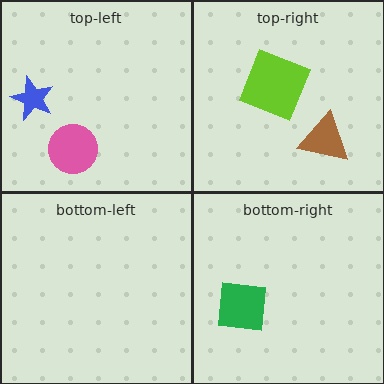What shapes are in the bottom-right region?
The green square.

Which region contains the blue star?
The top-left region.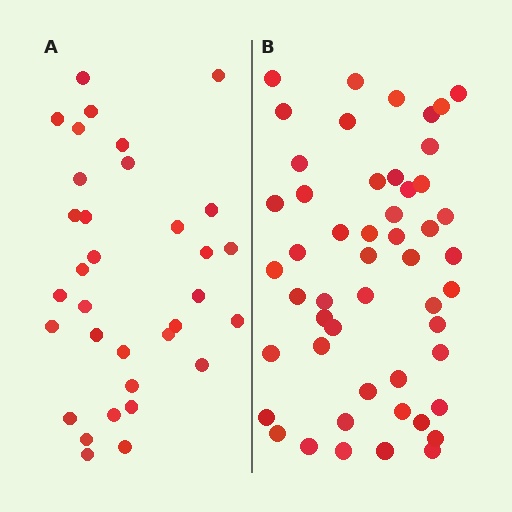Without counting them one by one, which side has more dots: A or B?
Region B (the right region) has more dots.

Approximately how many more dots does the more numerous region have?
Region B has approximately 20 more dots than region A.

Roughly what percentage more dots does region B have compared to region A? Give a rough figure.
About 55% more.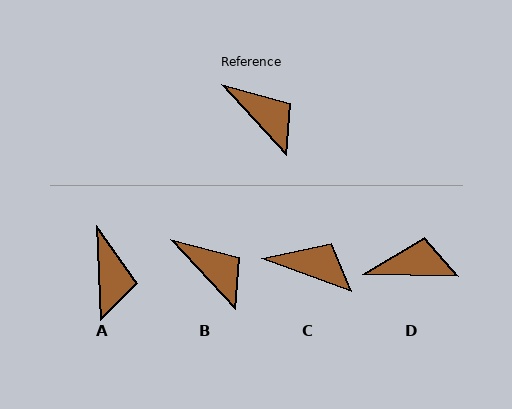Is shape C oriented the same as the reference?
No, it is off by about 27 degrees.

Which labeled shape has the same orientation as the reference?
B.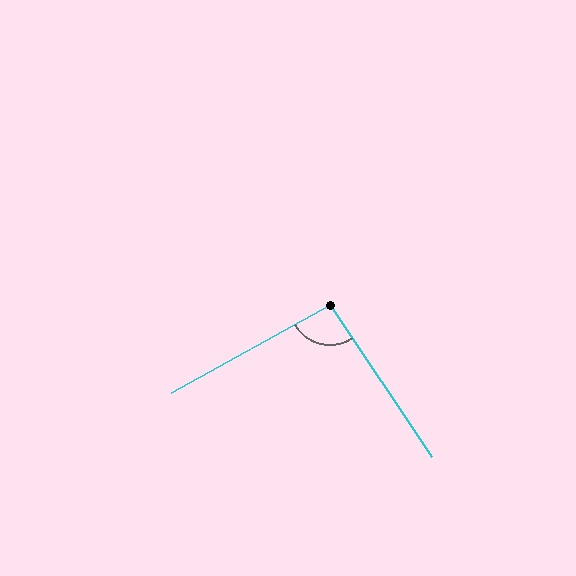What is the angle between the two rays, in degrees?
Approximately 95 degrees.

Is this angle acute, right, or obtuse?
It is approximately a right angle.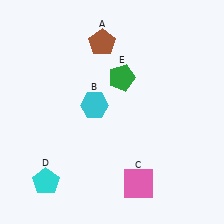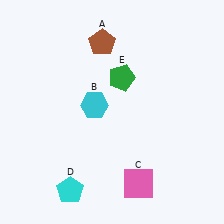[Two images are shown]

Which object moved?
The cyan pentagon (D) moved right.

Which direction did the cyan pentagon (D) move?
The cyan pentagon (D) moved right.